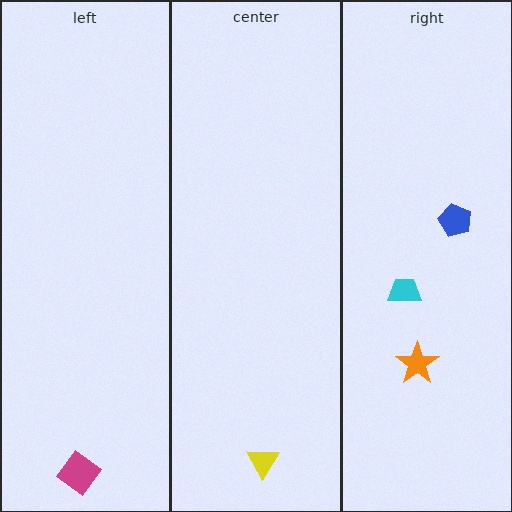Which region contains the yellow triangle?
The center region.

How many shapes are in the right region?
3.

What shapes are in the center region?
The yellow triangle.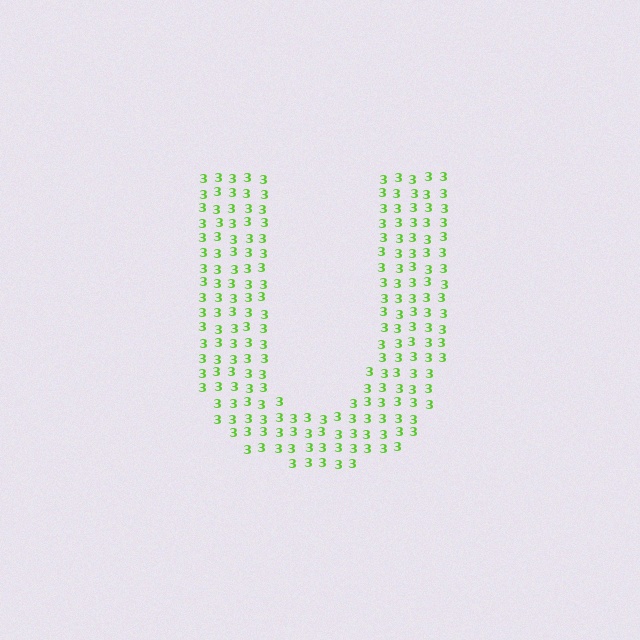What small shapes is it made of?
It is made of small digit 3's.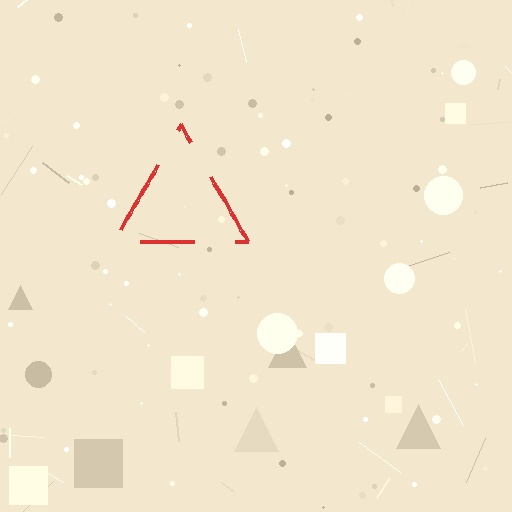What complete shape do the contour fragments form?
The contour fragments form a triangle.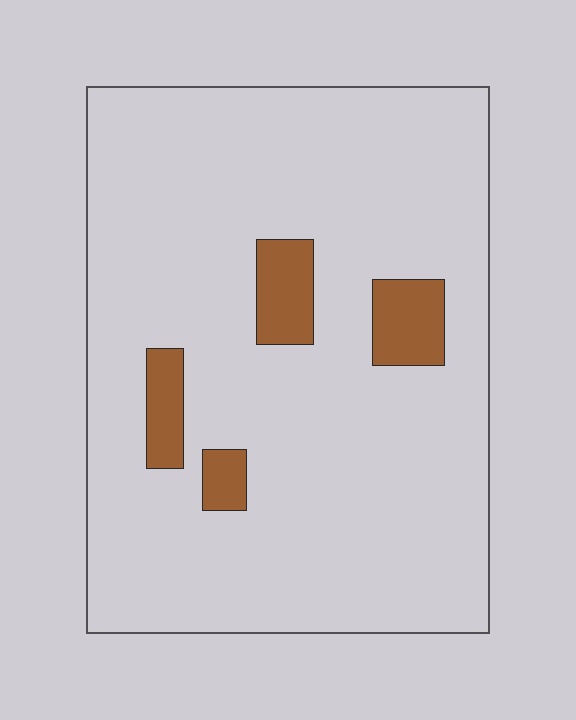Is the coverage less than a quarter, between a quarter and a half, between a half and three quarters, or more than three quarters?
Less than a quarter.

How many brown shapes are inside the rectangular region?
4.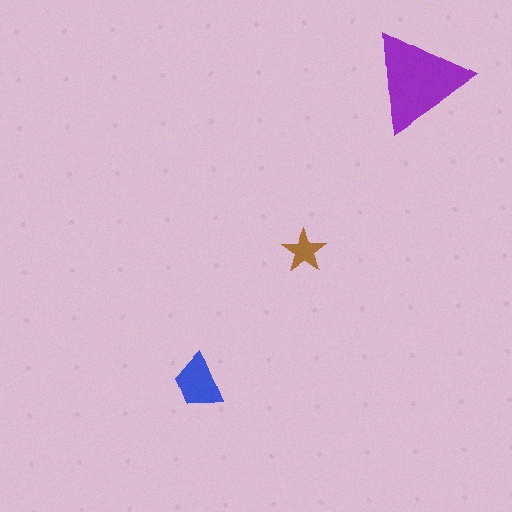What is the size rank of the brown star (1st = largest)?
3rd.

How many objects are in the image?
There are 3 objects in the image.